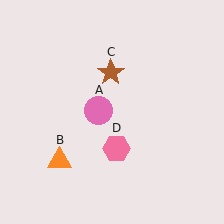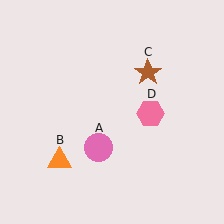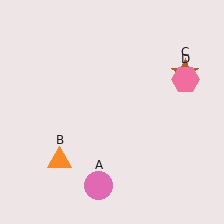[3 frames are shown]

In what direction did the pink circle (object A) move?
The pink circle (object A) moved down.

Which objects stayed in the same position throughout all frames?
Orange triangle (object B) remained stationary.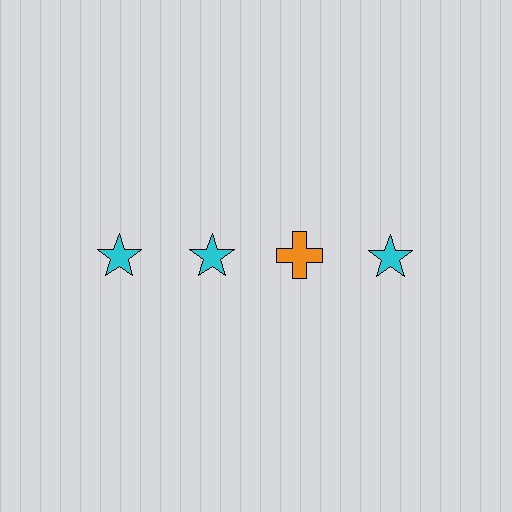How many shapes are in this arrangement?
There are 4 shapes arranged in a grid pattern.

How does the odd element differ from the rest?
It differs in both color (orange instead of cyan) and shape (cross instead of star).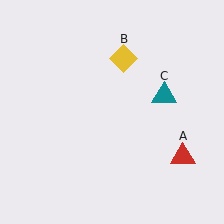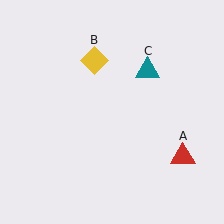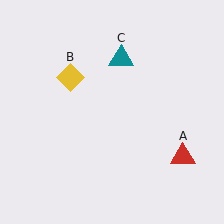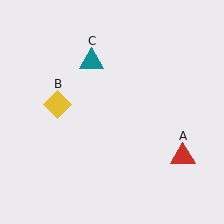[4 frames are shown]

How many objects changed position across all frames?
2 objects changed position: yellow diamond (object B), teal triangle (object C).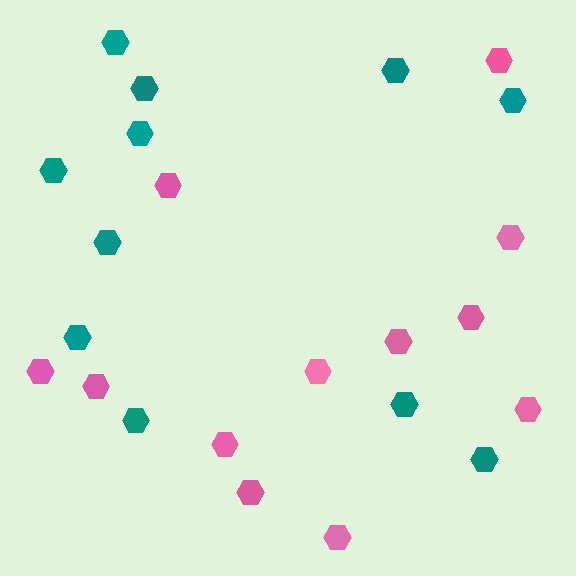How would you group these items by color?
There are 2 groups: one group of pink hexagons (12) and one group of teal hexagons (11).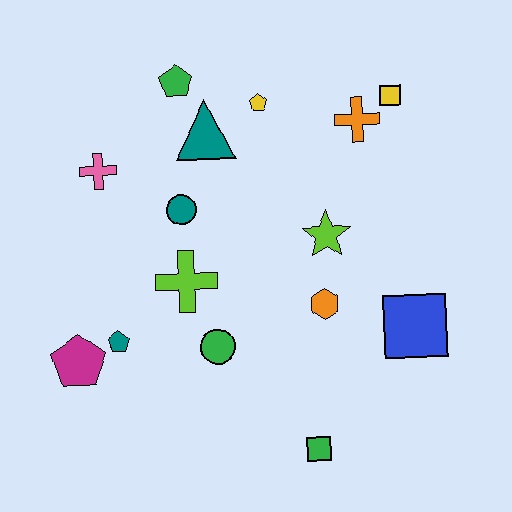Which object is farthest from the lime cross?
The yellow square is farthest from the lime cross.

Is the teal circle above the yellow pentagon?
No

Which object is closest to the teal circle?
The lime cross is closest to the teal circle.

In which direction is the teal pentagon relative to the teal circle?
The teal pentagon is below the teal circle.